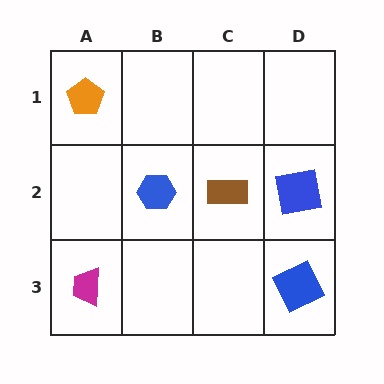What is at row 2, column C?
A brown rectangle.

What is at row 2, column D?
A blue square.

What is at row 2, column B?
A blue hexagon.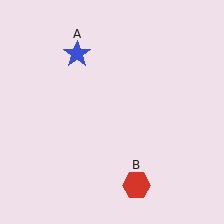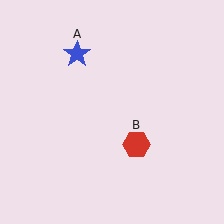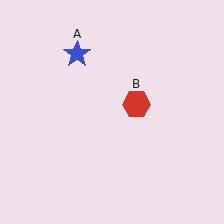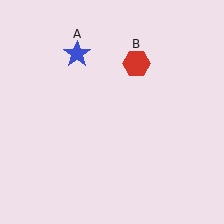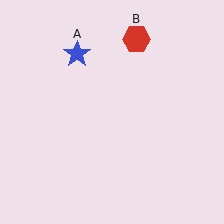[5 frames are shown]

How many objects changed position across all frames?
1 object changed position: red hexagon (object B).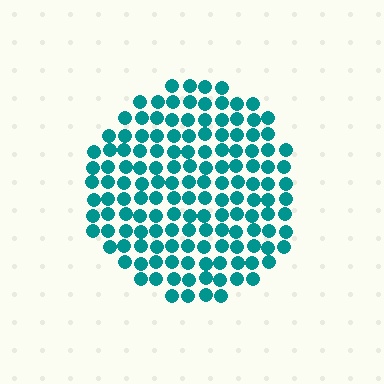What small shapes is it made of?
It is made of small circles.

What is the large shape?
The large shape is a circle.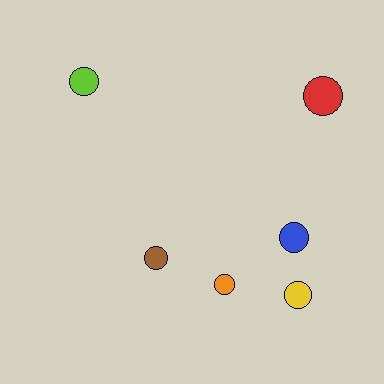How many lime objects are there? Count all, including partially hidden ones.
There is 1 lime object.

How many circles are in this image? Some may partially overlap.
There are 6 circles.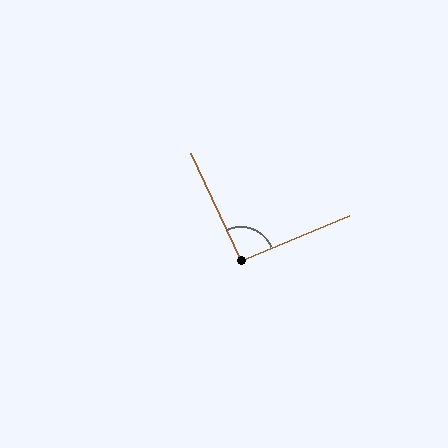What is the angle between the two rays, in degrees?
Approximately 92 degrees.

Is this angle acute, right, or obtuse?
It is approximately a right angle.